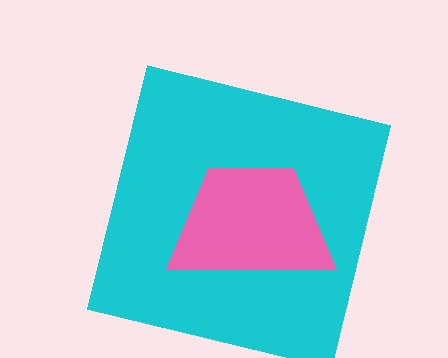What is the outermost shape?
The cyan square.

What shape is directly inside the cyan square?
The pink trapezoid.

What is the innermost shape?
The pink trapezoid.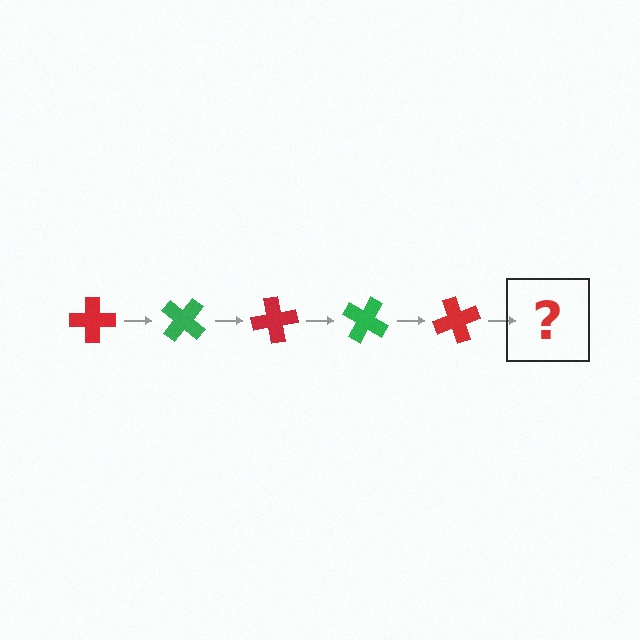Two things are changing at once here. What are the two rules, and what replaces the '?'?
The two rules are that it rotates 40 degrees each step and the color cycles through red and green. The '?' should be a green cross, rotated 200 degrees from the start.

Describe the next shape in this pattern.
It should be a green cross, rotated 200 degrees from the start.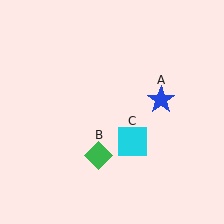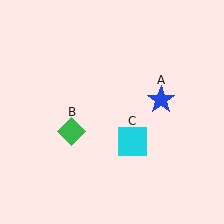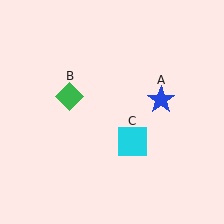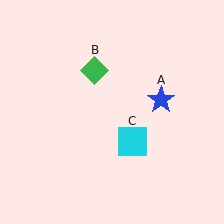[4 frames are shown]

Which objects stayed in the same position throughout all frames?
Blue star (object A) and cyan square (object C) remained stationary.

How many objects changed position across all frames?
1 object changed position: green diamond (object B).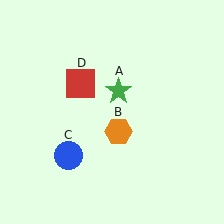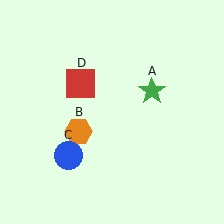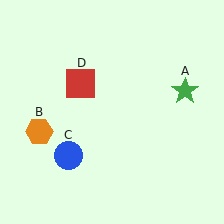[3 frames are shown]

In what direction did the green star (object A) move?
The green star (object A) moved right.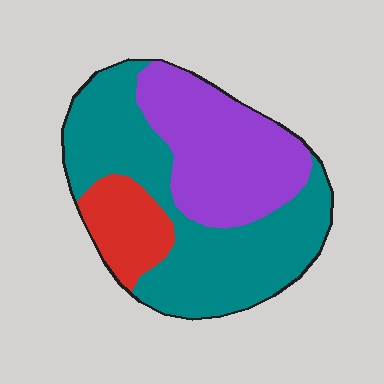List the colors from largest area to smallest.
From largest to smallest: teal, purple, red.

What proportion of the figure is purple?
Purple takes up about one third (1/3) of the figure.